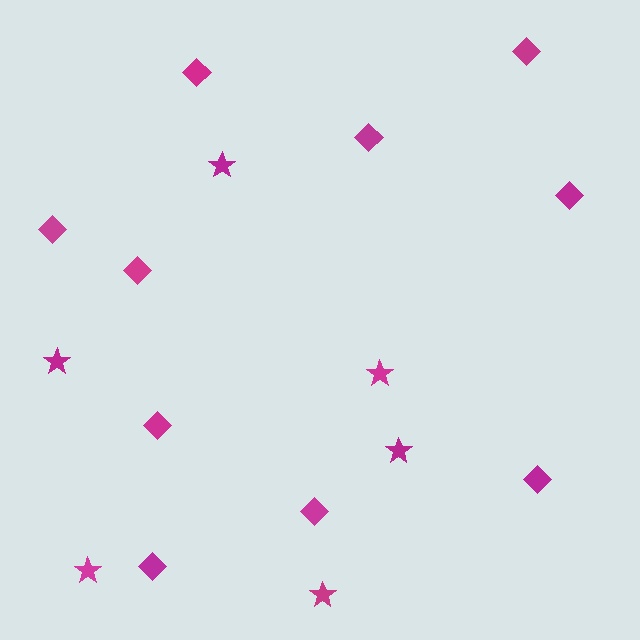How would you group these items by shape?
There are 2 groups: one group of stars (6) and one group of diamonds (10).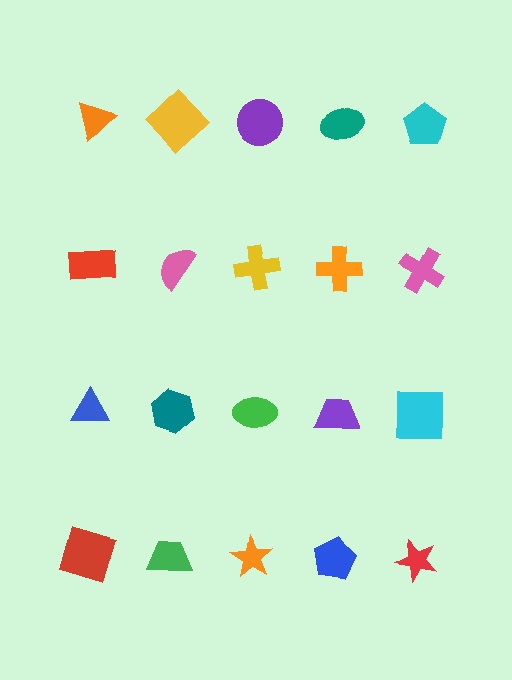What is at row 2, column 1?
A red rectangle.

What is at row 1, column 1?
An orange triangle.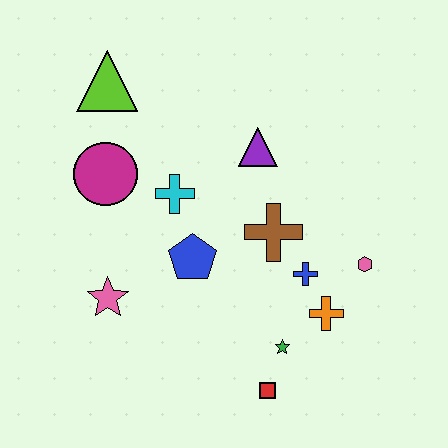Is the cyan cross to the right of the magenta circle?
Yes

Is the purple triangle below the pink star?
No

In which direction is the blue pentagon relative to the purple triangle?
The blue pentagon is below the purple triangle.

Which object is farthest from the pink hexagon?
The lime triangle is farthest from the pink hexagon.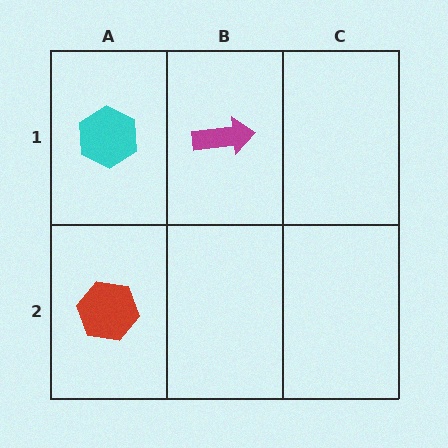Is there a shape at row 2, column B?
No, that cell is empty.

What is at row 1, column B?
A magenta arrow.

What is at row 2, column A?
A red hexagon.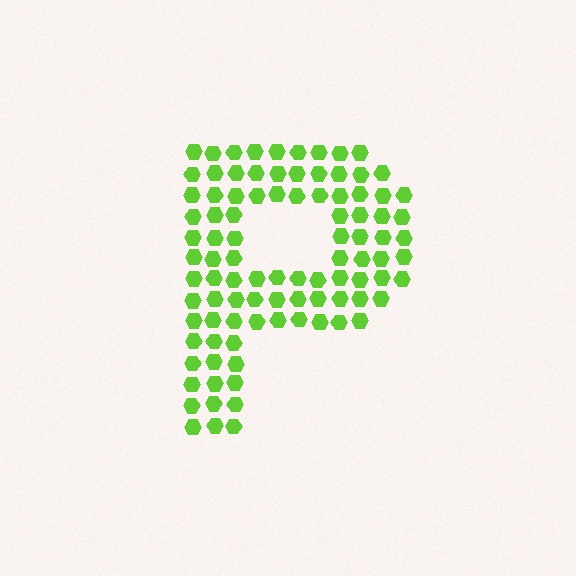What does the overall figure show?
The overall figure shows the letter P.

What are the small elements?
The small elements are hexagons.